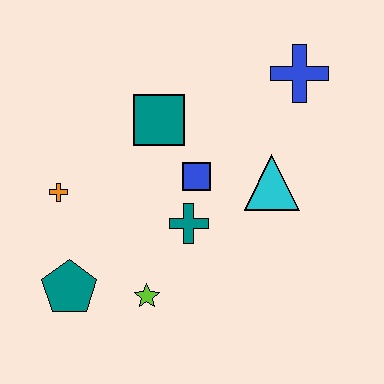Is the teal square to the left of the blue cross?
Yes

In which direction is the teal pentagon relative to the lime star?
The teal pentagon is to the left of the lime star.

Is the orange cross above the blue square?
No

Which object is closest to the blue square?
The teal cross is closest to the blue square.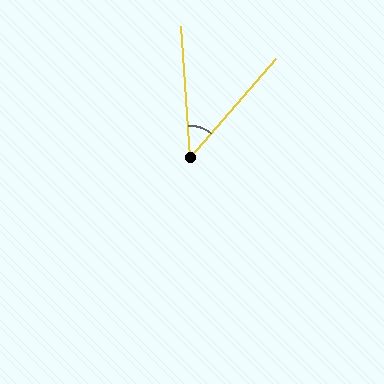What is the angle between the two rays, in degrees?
Approximately 45 degrees.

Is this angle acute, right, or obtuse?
It is acute.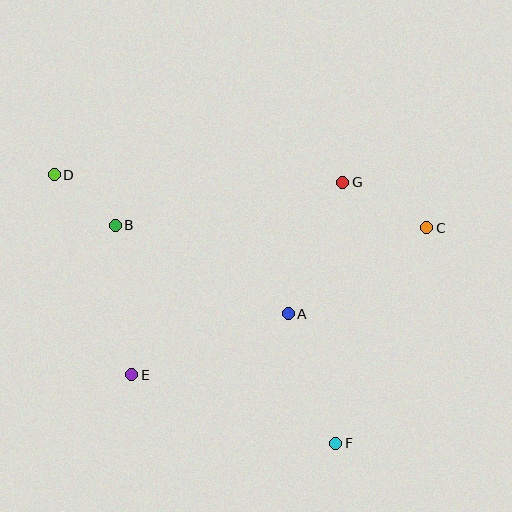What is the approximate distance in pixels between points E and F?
The distance between E and F is approximately 215 pixels.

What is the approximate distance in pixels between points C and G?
The distance between C and G is approximately 95 pixels.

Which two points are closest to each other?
Points B and D are closest to each other.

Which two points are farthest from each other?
Points D and F are farthest from each other.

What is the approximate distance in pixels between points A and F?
The distance between A and F is approximately 138 pixels.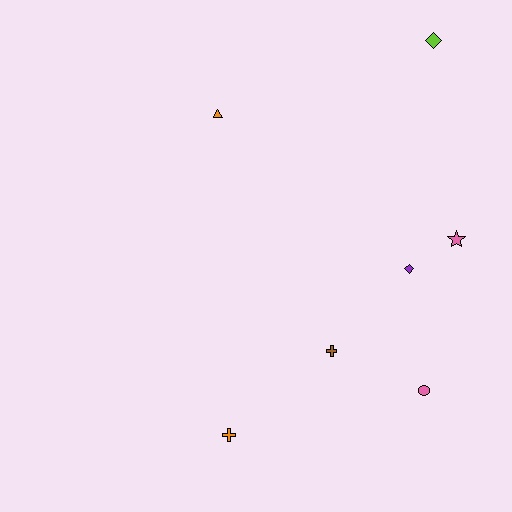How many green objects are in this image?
There are no green objects.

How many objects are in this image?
There are 7 objects.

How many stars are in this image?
There is 1 star.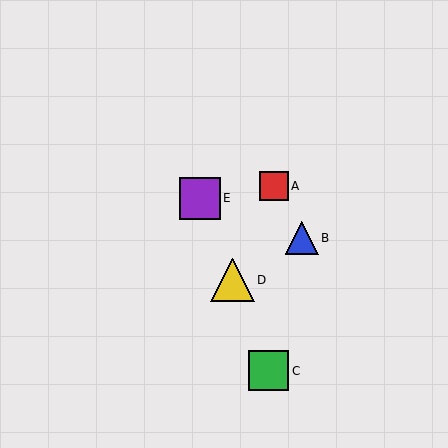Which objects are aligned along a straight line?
Objects C, D, E are aligned along a straight line.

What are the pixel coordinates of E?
Object E is at (200, 198).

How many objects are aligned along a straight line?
3 objects (C, D, E) are aligned along a straight line.